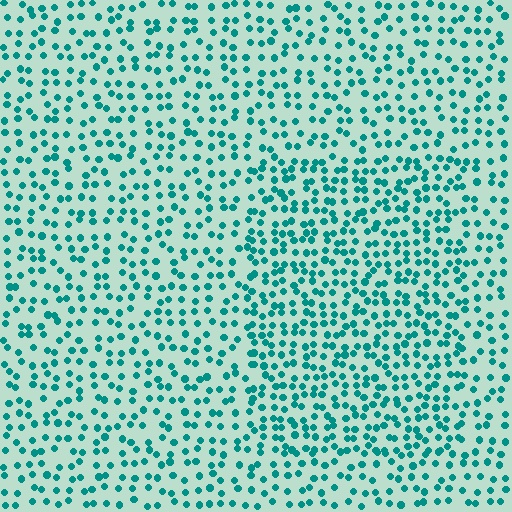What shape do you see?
I see a rectangle.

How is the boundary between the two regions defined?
The boundary is defined by a change in element density (approximately 1.5x ratio). All elements are the same color, size, and shape.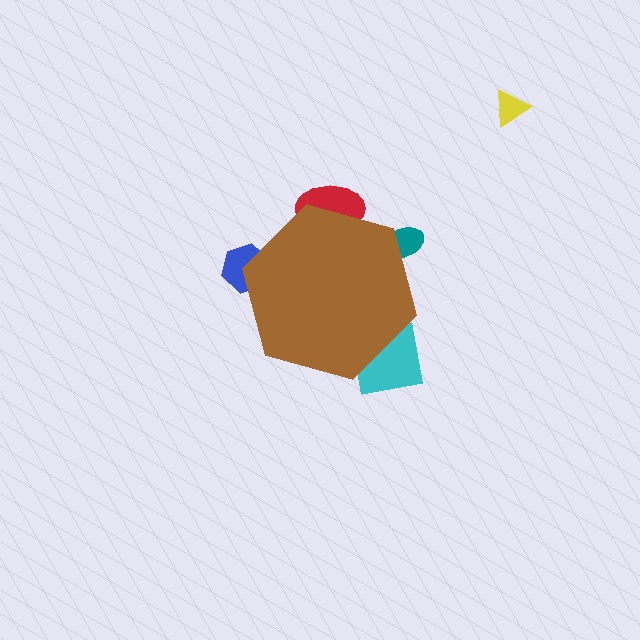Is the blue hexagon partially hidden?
Yes, the blue hexagon is partially hidden behind the brown hexagon.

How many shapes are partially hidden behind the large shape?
4 shapes are partially hidden.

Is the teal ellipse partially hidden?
Yes, the teal ellipse is partially hidden behind the brown hexagon.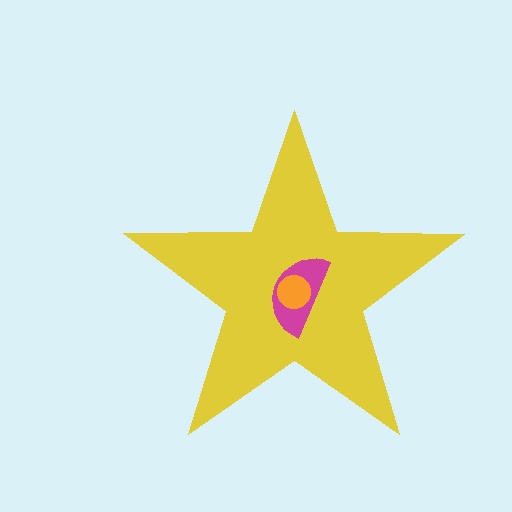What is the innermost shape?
The orange circle.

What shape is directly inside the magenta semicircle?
The orange circle.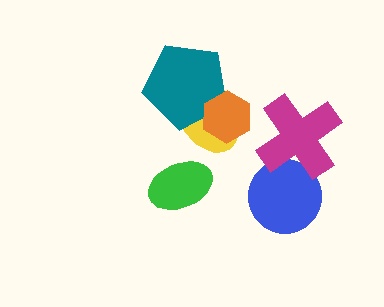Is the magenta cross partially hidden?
No, no other shape covers it.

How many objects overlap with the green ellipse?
0 objects overlap with the green ellipse.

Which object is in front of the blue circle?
The magenta cross is in front of the blue circle.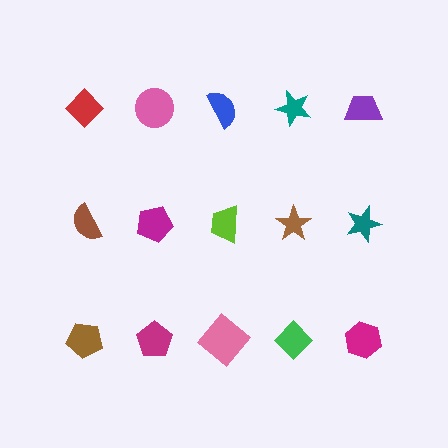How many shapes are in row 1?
5 shapes.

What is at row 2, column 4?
A brown star.